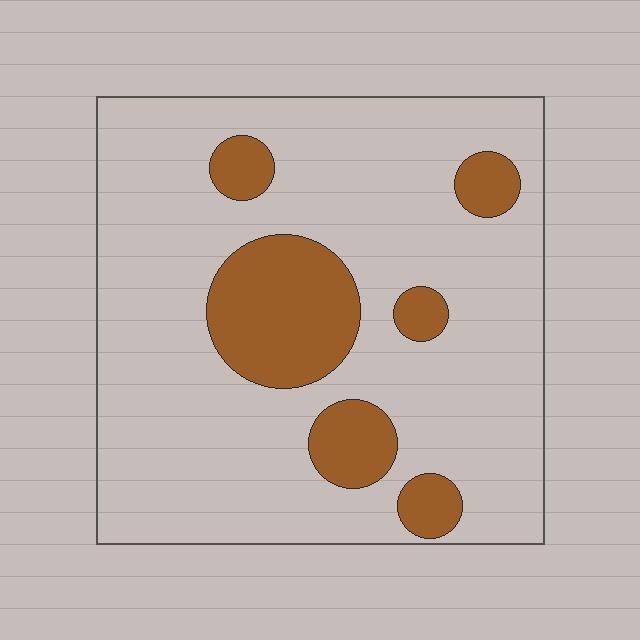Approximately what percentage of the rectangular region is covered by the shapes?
Approximately 20%.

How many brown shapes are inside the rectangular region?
6.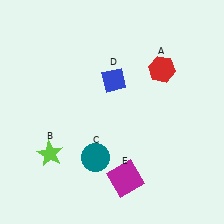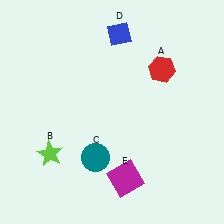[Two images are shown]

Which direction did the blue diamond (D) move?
The blue diamond (D) moved up.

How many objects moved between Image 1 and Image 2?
1 object moved between the two images.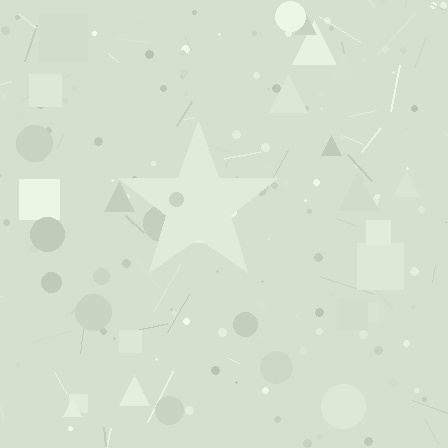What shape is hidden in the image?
A star is hidden in the image.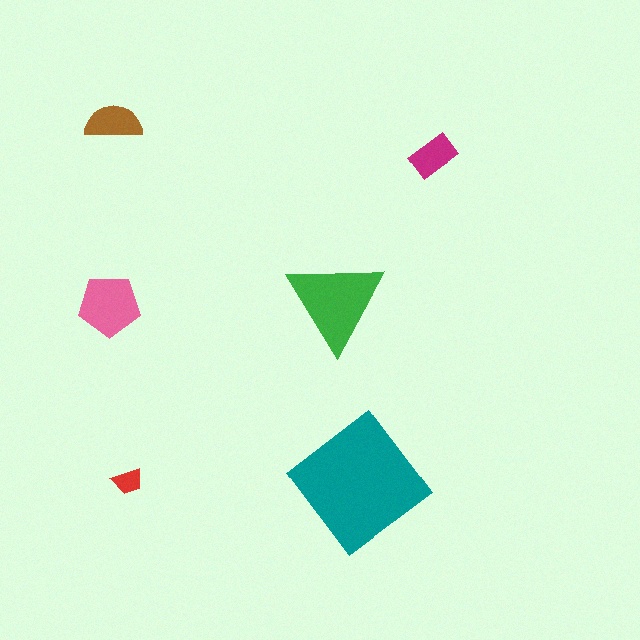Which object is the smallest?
The red trapezoid.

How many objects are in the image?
There are 6 objects in the image.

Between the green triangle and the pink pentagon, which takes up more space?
The green triangle.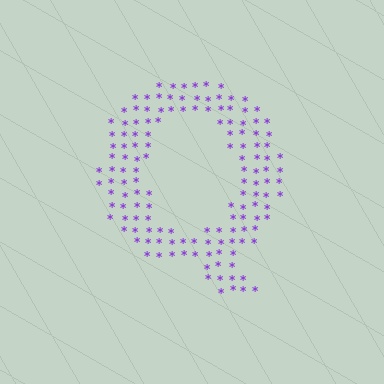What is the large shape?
The large shape is the letter Q.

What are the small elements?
The small elements are asterisks.